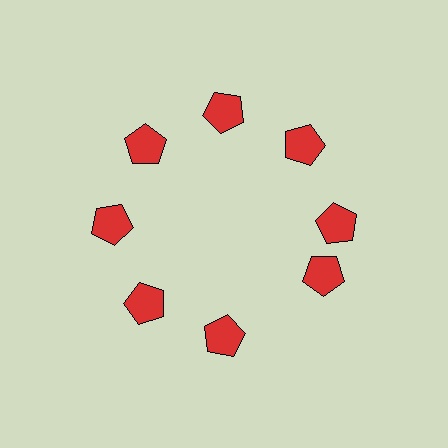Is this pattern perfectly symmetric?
No. The 8 red pentagons are arranged in a ring, but one element near the 4 o'clock position is rotated out of alignment along the ring, breaking the 8-fold rotational symmetry.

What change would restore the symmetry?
The symmetry would be restored by rotating it back into even spacing with its neighbors so that all 8 pentagons sit at equal angles and equal distance from the center.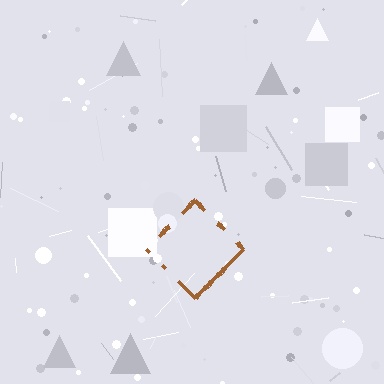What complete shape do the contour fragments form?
The contour fragments form a diamond.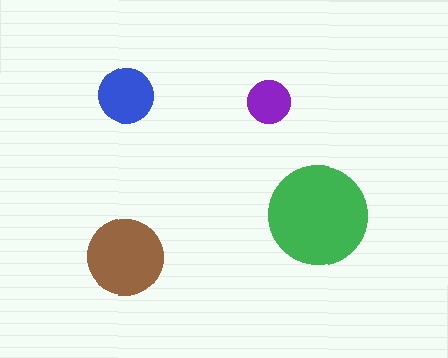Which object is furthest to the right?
The green circle is rightmost.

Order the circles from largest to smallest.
the green one, the brown one, the blue one, the purple one.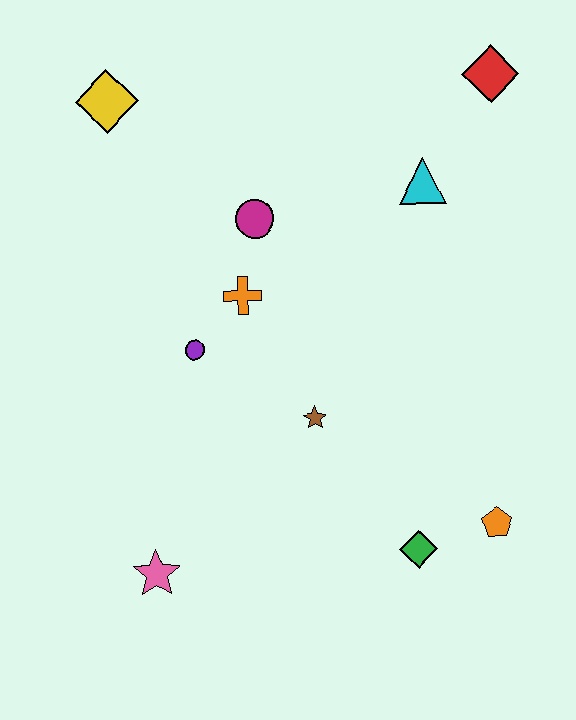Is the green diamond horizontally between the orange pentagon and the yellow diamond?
Yes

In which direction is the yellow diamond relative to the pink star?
The yellow diamond is above the pink star.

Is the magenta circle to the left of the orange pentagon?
Yes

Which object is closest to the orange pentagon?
The green diamond is closest to the orange pentagon.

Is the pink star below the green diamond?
Yes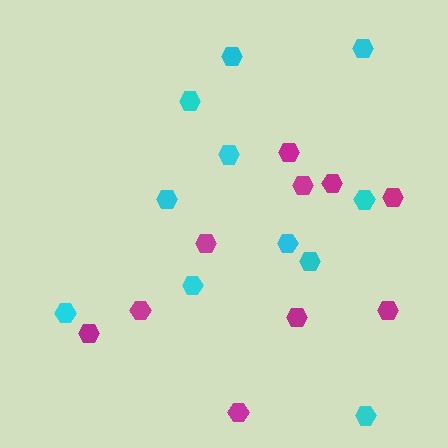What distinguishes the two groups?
There are 2 groups: one group of cyan hexagons (11) and one group of magenta hexagons (10).